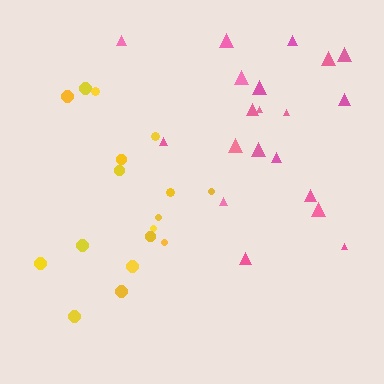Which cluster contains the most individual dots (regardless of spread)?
Pink (21).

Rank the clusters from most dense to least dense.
yellow, pink.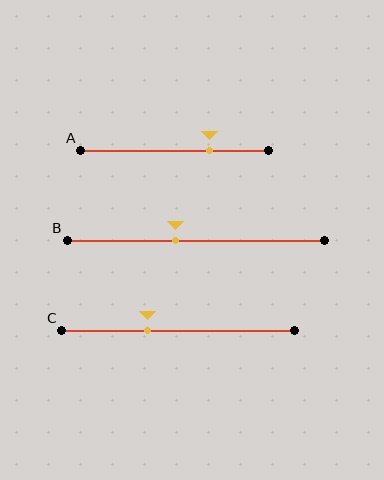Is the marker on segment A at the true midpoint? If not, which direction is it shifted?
No, the marker on segment A is shifted to the right by about 19% of the segment length.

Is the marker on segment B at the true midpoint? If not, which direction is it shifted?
No, the marker on segment B is shifted to the left by about 8% of the segment length.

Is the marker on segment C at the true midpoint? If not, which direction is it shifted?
No, the marker on segment C is shifted to the left by about 13% of the segment length.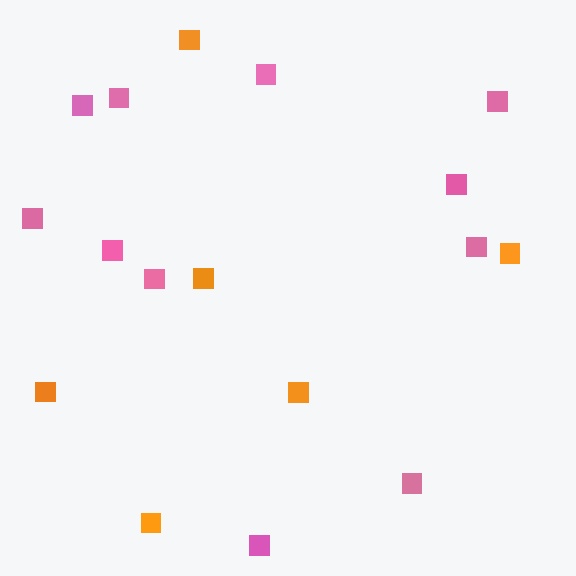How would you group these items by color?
There are 2 groups: one group of orange squares (6) and one group of pink squares (11).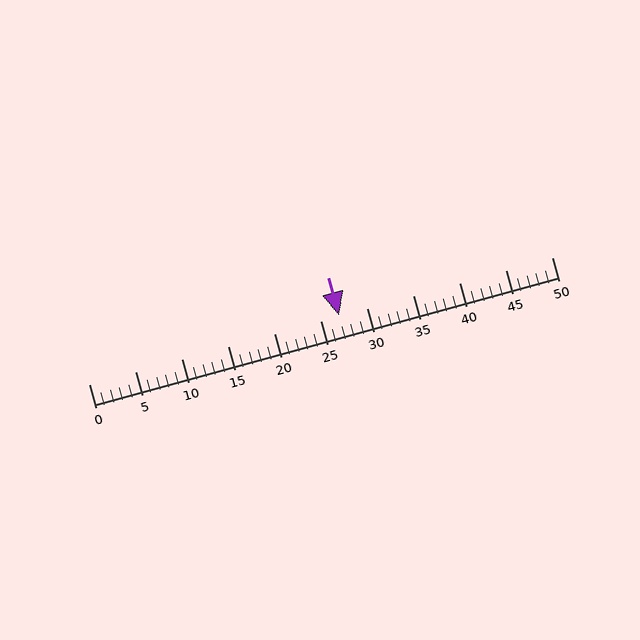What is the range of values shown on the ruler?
The ruler shows values from 0 to 50.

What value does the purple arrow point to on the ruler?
The purple arrow points to approximately 27.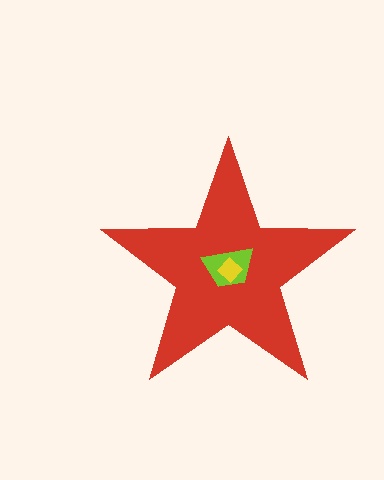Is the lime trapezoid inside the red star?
Yes.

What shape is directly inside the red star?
The lime trapezoid.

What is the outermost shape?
The red star.